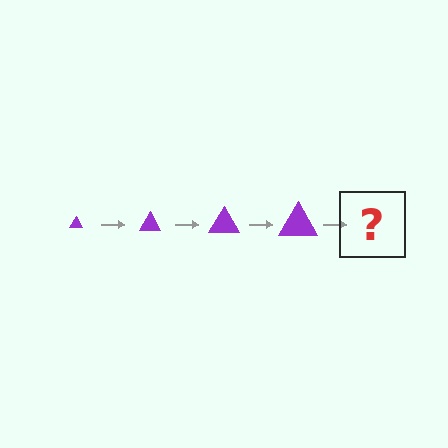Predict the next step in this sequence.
The next step is a purple triangle, larger than the previous one.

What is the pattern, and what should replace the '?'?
The pattern is that the triangle gets progressively larger each step. The '?' should be a purple triangle, larger than the previous one.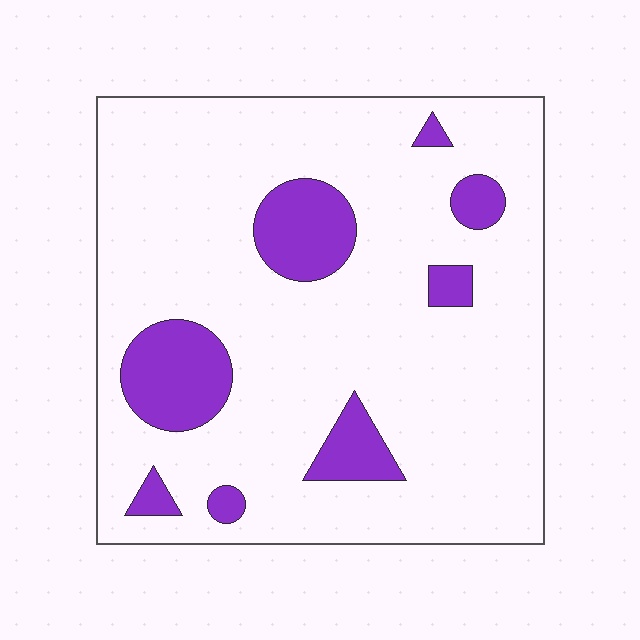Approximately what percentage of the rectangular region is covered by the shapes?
Approximately 15%.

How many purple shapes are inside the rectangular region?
8.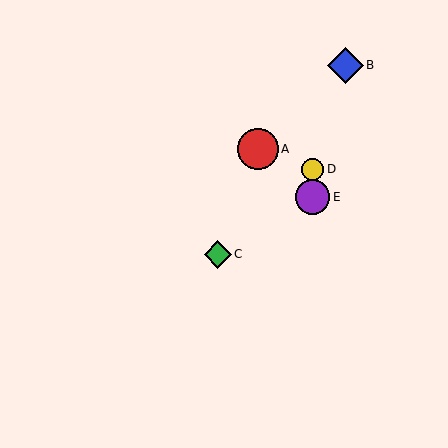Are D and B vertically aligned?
No, D is at x≈312 and B is at x≈345.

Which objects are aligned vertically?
Objects D, E are aligned vertically.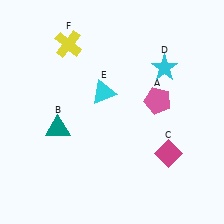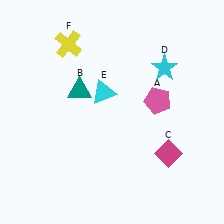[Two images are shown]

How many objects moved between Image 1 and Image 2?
1 object moved between the two images.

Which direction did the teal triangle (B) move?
The teal triangle (B) moved up.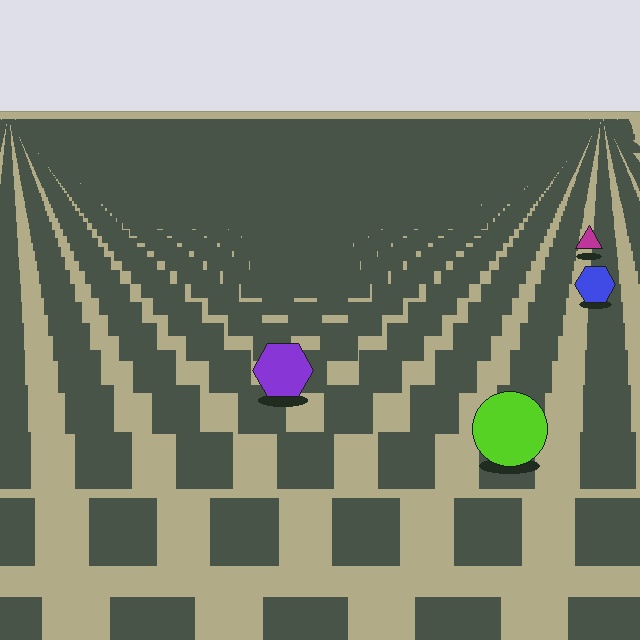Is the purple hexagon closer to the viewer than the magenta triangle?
Yes. The purple hexagon is closer — you can tell from the texture gradient: the ground texture is coarser near it.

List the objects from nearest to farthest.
From nearest to farthest: the lime circle, the purple hexagon, the blue hexagon, the magenta triangle.